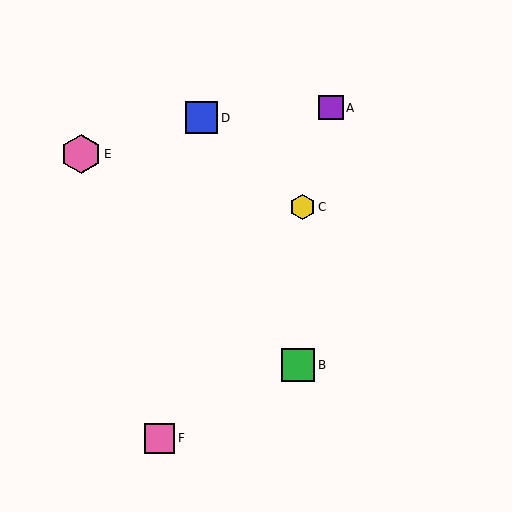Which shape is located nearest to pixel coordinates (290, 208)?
The yellow hexagon (labeled C) at (302, 207) is nearest to that location.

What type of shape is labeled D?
Shape D is a blue square.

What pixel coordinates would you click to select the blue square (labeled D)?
Click at (202, 118) to select the blue square D.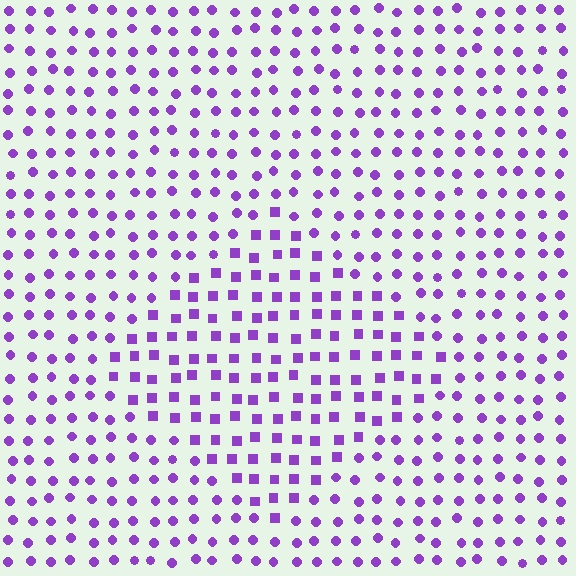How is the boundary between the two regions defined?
The boundary is defined by a change in element shape: squares inside vs. circles outside. All elements share the same color and spacing.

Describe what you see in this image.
The image is filled with small purple elements arranged in a uniform grid. A diamond-shaped region contains squares, while the surrounding area contains circles. The boundary is defined purely by the change in element shape.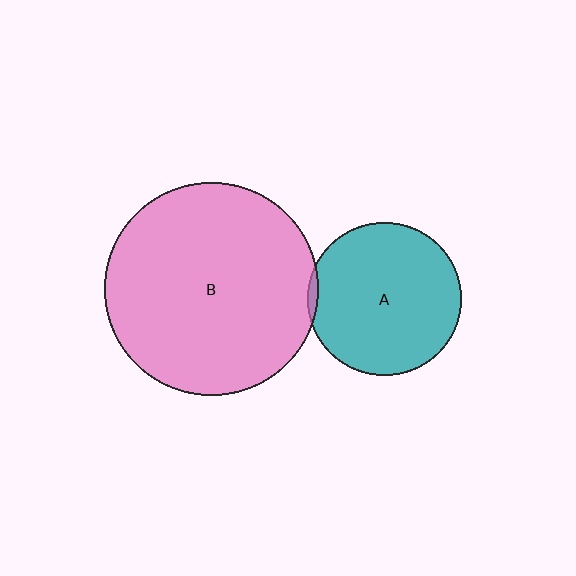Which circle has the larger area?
Circle B (pink).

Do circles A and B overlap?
Yes.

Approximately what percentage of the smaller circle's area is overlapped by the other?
Approximately 5%.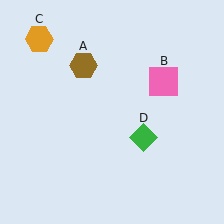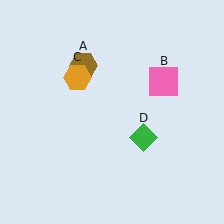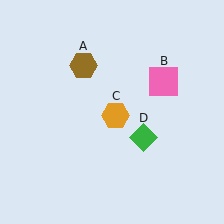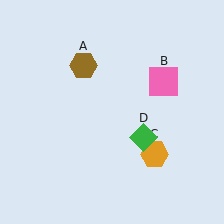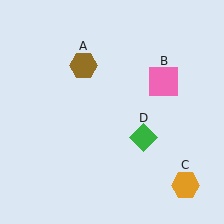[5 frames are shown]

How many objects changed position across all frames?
1 object changed position: orange hexagon (object C).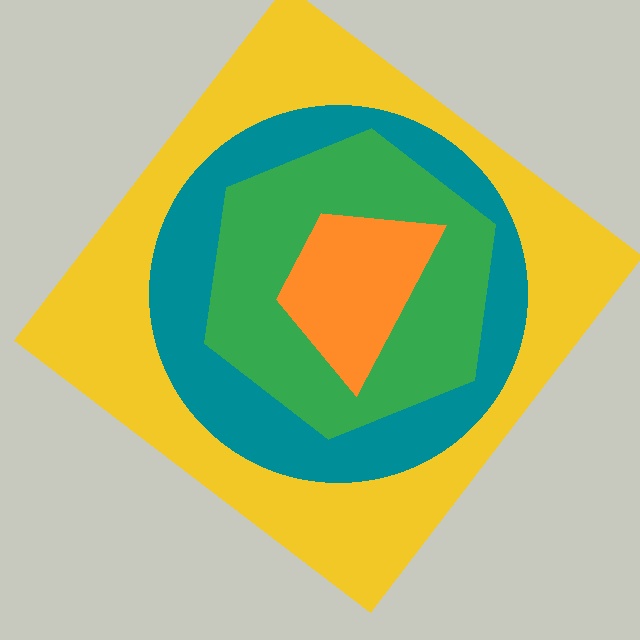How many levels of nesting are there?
4.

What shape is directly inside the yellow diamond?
The teal circle.